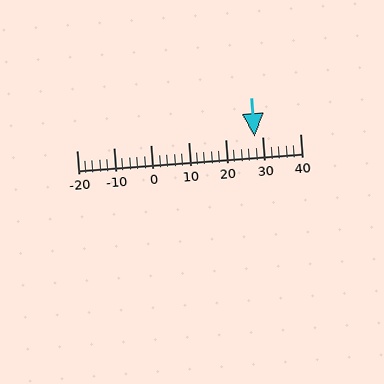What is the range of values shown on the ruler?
The ruler shows values from -20 to 40.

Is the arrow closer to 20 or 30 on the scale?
The arrow is closer to 30.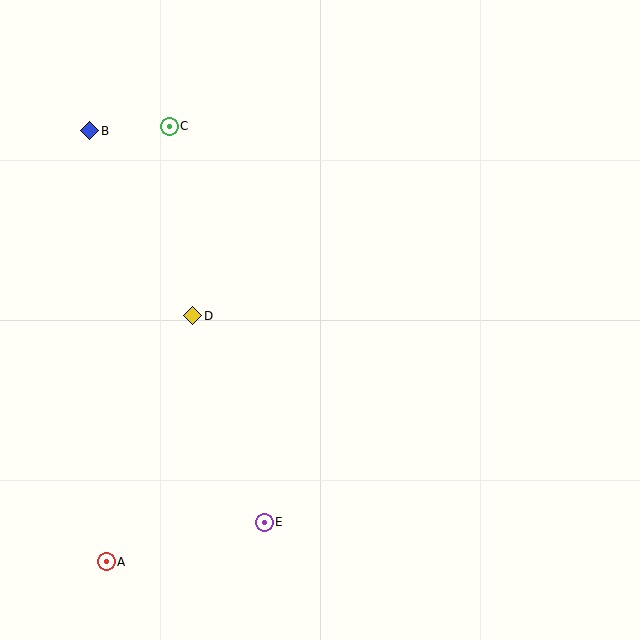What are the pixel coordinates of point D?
Point D is at (193, 316).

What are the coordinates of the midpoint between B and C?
The midpoint between B and C is at (130, 129).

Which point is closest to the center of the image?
Point D at (193, 316) is closest to the center.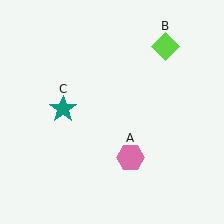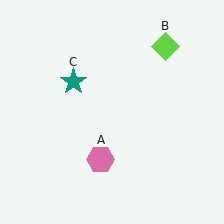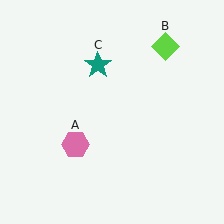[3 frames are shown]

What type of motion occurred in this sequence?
The pink hexagon (object A), teal star (object C) rotated clockwise around the center of the scene.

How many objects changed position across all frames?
2 objects changed position: pink hexagon (object A), teal star (object C).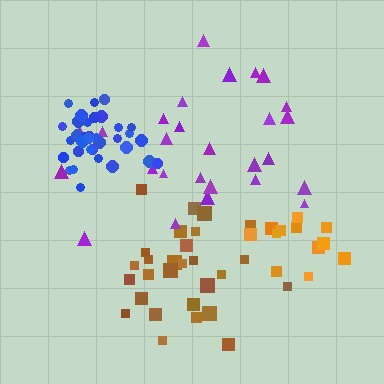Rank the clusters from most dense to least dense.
blue, brown, orange, purple.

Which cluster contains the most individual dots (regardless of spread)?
Blue (34).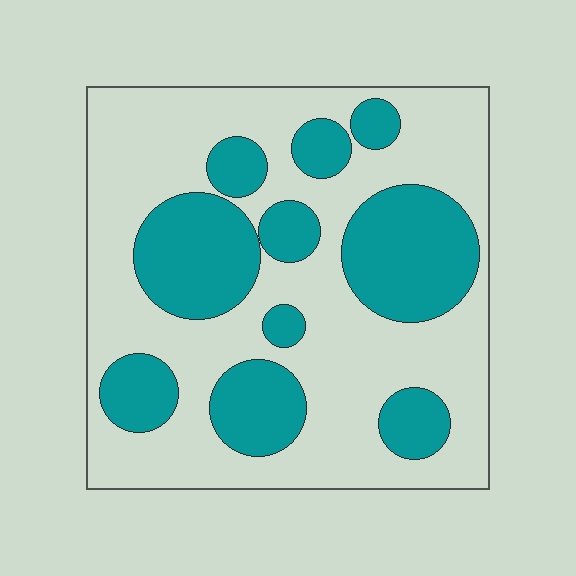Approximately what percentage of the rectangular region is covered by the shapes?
Approximately 35%.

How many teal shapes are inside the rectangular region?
10.